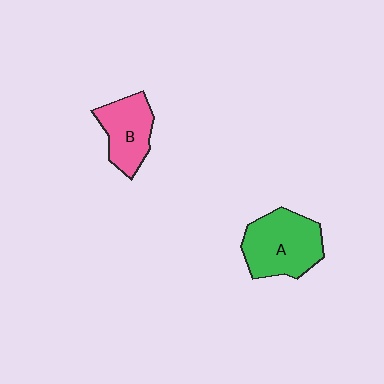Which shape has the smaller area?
Shape B (pink).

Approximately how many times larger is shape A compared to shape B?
Approximately 1.4 times.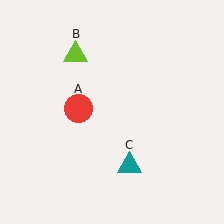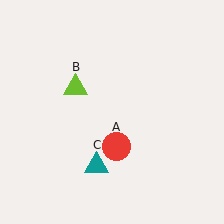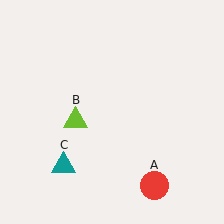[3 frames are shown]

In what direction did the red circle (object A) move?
The red circle (object A) moved down and to the right.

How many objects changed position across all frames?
3 objects changed position: red circle (object A), lime triangle (object B), teal triangle (object C).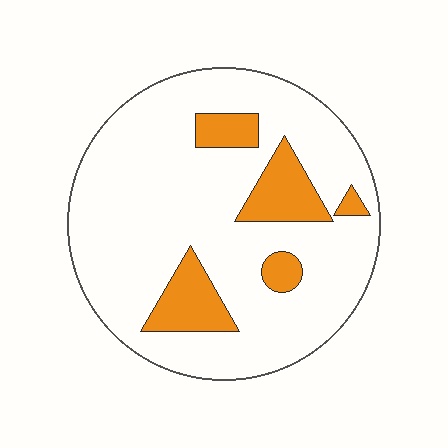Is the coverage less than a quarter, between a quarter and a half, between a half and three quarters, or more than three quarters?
Less than a quarter.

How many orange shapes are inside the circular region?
5.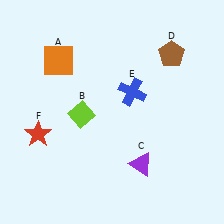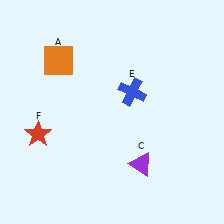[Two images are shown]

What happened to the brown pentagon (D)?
The brown pentagon (D) was removed in Image 2. It was in the top-right area of Image 1.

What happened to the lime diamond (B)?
The lime diamond (B) was removed in Image 2. It was in the bottom-left area of Image 1.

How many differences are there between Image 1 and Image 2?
There are 2 differences between the two images.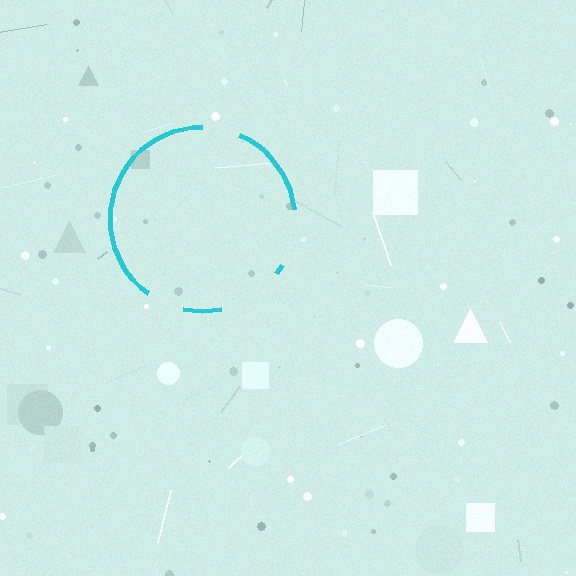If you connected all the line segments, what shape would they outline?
They would outline a circle.